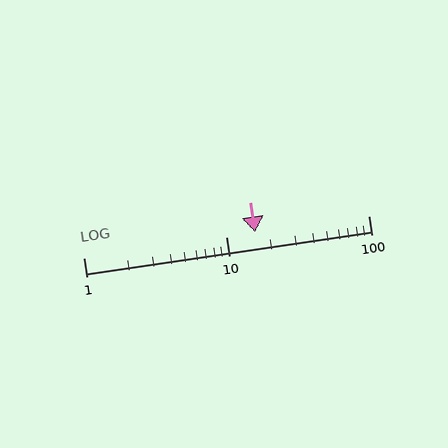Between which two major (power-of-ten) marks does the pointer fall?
The pointer is between 10 and 100.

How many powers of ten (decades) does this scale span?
The scale spans 2 decades, from 1 to 100.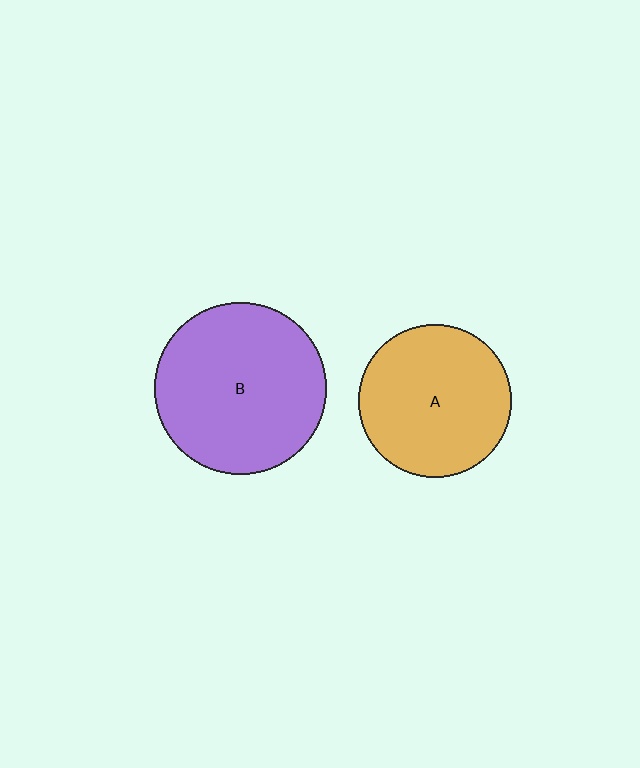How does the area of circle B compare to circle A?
Approximately 1.3 times.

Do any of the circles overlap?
No, none of the circles overlap.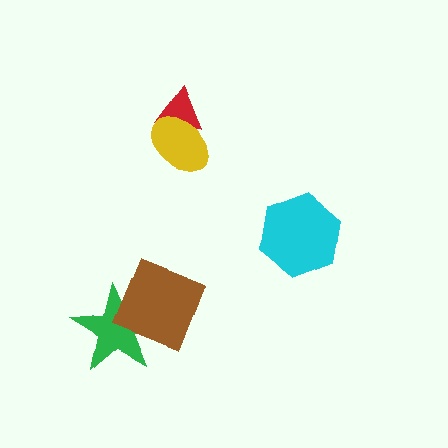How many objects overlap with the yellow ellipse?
1 object overlaps with the yellow ellipse.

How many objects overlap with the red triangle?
1 object overlaps with the red triangle.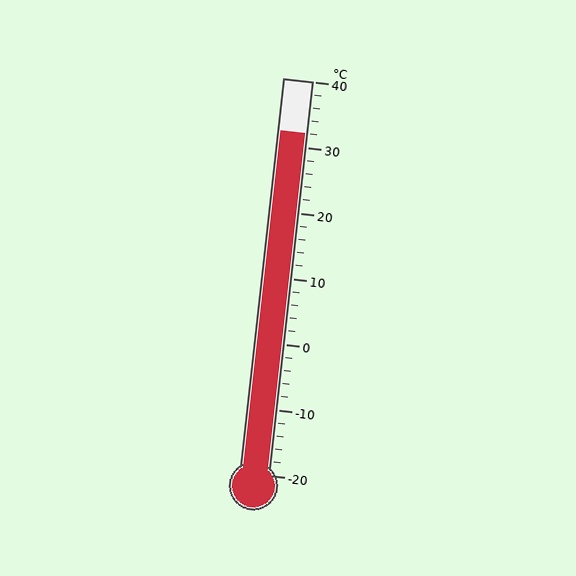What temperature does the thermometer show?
The thermometer shows approximately 32°C.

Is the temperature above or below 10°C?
The temperature is above 10°C.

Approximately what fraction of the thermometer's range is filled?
The thermometer is filled to approximately 85% of its range.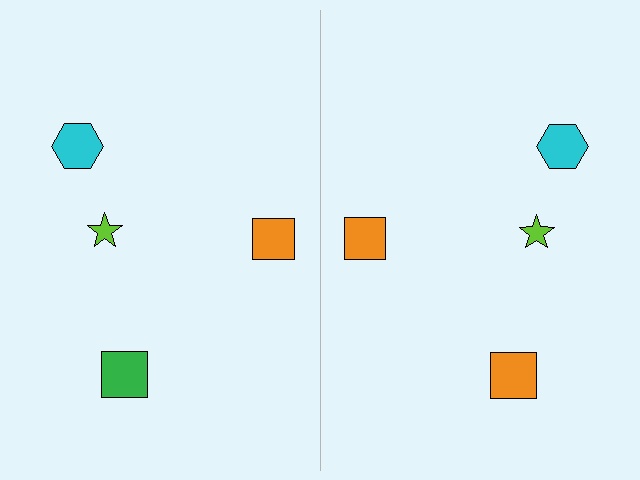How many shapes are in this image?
There are 8 shapes in this image.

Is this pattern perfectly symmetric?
No, the pattern is not perfectly symmetric. The orange square on the right side breaks the symmetry — its mirror counterpart is green.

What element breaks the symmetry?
The orange square on the right side breaks the symmetry — its mirror counterpart is green.